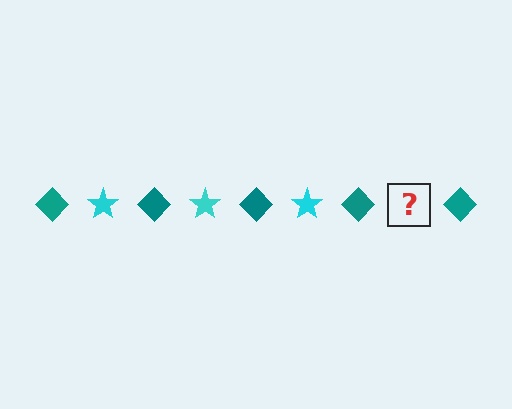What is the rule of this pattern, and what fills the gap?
The rule is that the pattern alternates between teal diamond and cyan star. The gap should be filled with a cyan star.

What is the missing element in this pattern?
The missing element is a cyan star.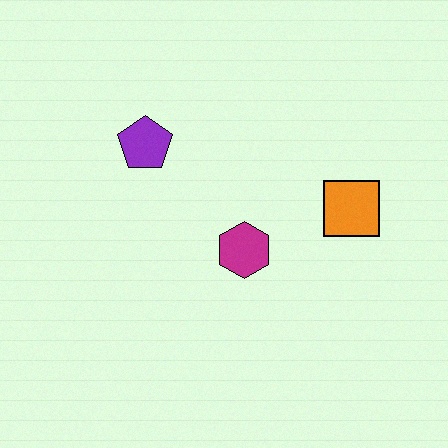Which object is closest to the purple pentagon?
The magenta hexagon is closest to the purple pentagon.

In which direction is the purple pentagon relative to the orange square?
The purple pentagon is to the left of the orange square.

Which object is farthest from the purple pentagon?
The orange square is farthest from the purple pentagon.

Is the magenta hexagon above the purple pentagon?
No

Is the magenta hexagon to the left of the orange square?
Yes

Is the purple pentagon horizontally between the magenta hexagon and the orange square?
No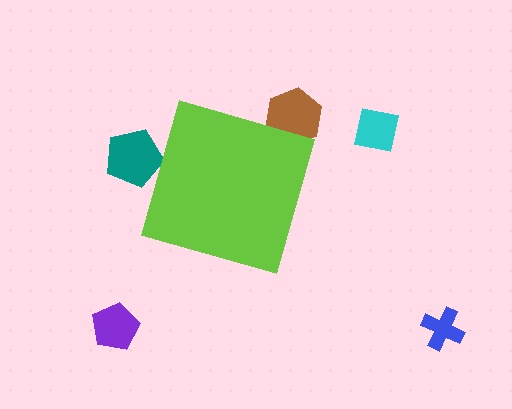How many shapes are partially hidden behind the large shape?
2 shapes are partially hidden.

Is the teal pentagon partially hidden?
Yes, the teal pentagon is partially hidden behind the lime diamond.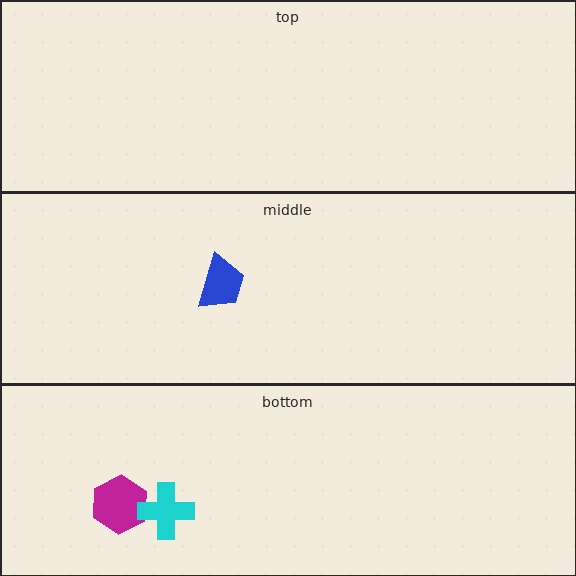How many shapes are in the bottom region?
2.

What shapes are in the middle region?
The blue trapezoid.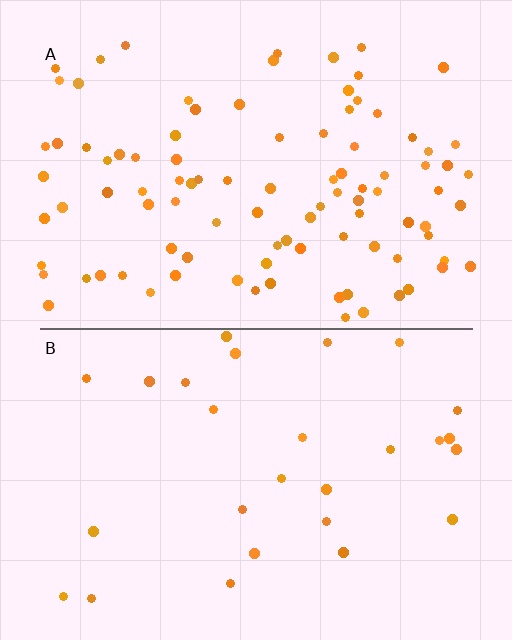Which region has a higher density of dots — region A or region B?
A (the top).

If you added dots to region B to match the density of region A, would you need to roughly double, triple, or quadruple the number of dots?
Approximately triple.